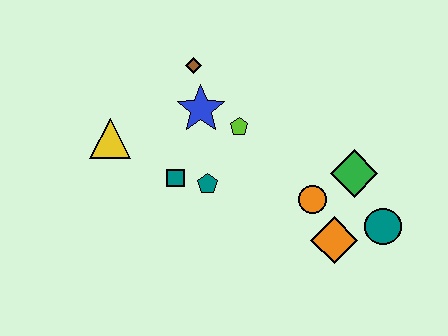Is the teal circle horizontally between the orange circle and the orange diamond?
No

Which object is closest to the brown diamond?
The blue star is closest to the brown diamond.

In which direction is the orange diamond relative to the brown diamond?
The orange diamond is below the brown diamond.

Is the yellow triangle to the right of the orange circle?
No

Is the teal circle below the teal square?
Yes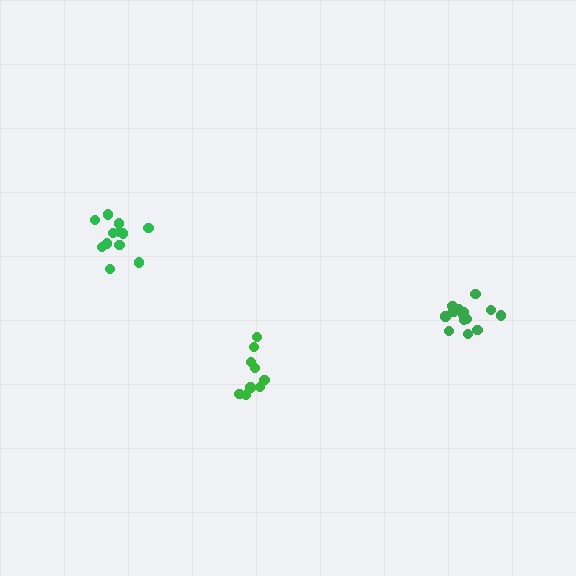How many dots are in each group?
Group 1: 14 dots, Group 2: 12 dots, Group 3: 9 dots (35 total).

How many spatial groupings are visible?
There are 3 spatial groupings.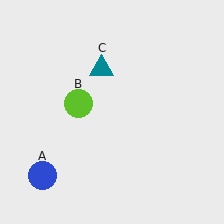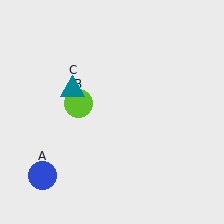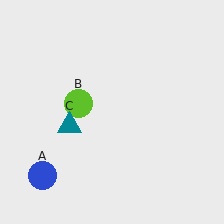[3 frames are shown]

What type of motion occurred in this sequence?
The teal triangle (object C) rotated counterclockwise around the center of the scene.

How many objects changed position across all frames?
1 object changed position: teal triangle (object C).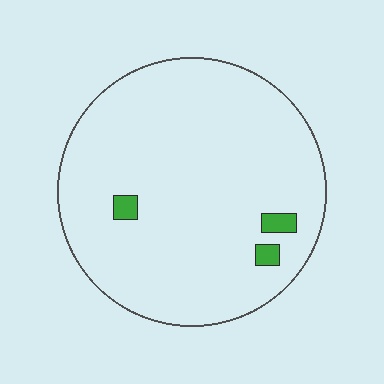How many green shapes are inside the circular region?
3.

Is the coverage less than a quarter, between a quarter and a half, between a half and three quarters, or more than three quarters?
Less than a quarter.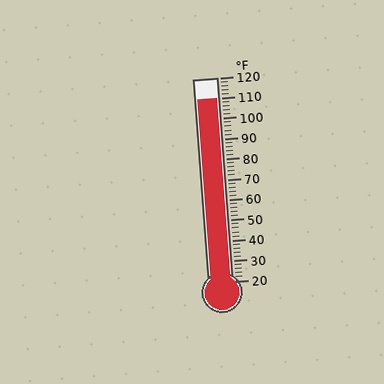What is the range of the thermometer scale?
The thermometer scale ranges from 20°F to 120°F.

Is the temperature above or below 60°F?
The temperature is above 60°F.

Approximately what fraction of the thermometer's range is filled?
The thermometer is filled to approximately 90% of its range.